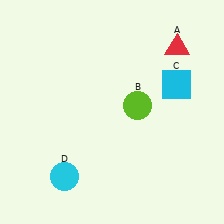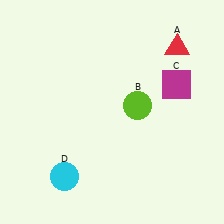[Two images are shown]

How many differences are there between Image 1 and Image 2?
There is 1 difference between the two images.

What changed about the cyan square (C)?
In Image 1, C is cyan. In Image 2, it changed to magenta.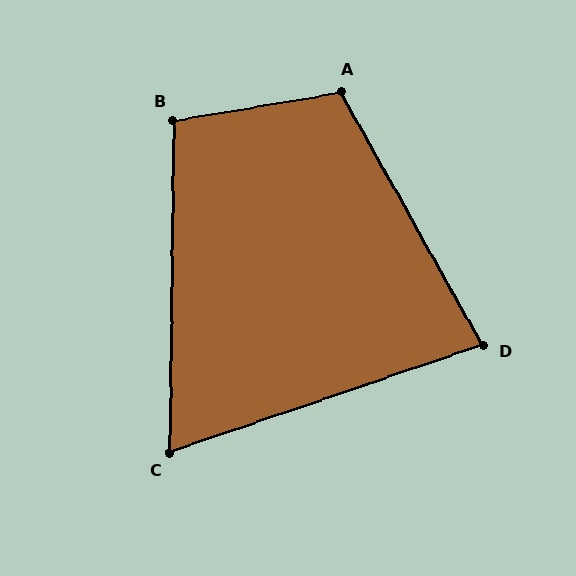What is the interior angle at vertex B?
Approximately 100 degrees (obtuse).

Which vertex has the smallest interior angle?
C, at approximately 70 degrees.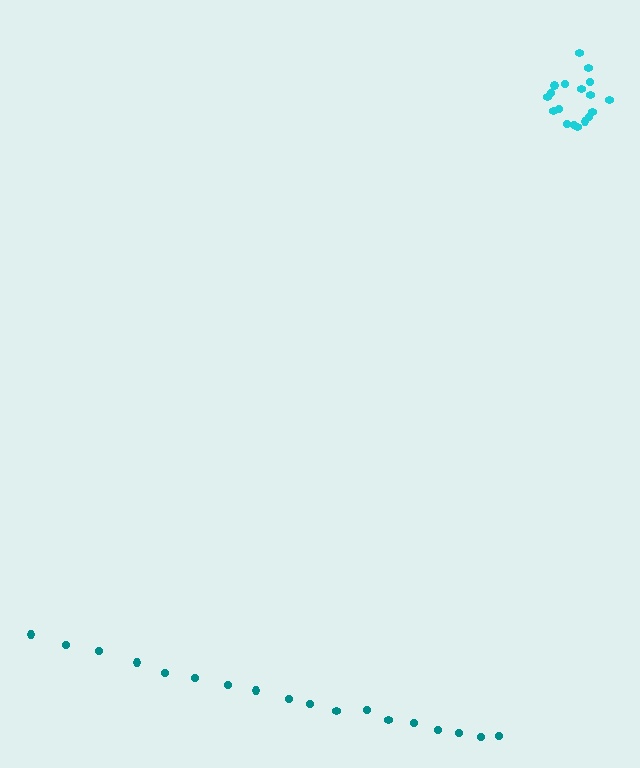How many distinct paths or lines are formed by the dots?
There are 2 distinct paths.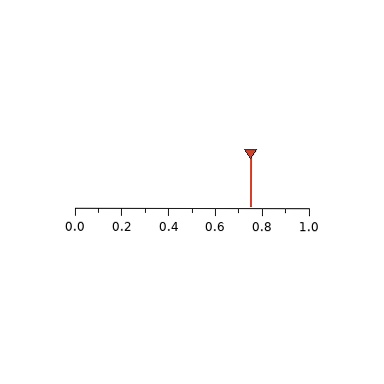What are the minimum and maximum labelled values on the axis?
The axis runs from 0.0 to 1.0.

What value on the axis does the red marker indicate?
The marker indicates approximately 0.75.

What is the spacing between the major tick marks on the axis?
The major ticks are spaced 0.2 apart.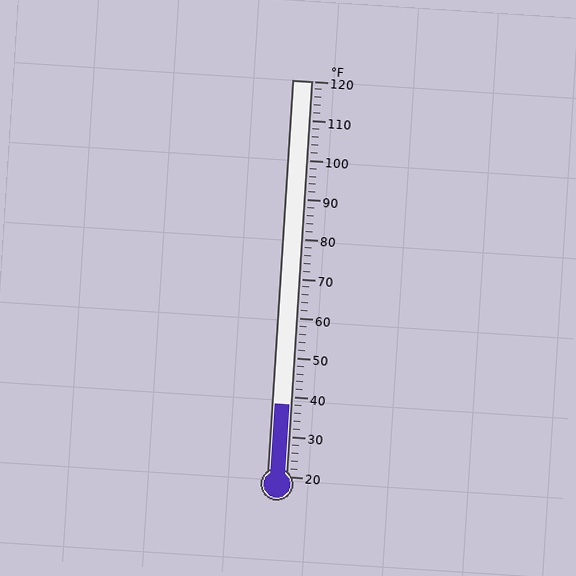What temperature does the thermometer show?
The thermometer shows approximately 38°F.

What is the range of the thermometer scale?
The thermometer scale ranges from 20°F to 120°F.